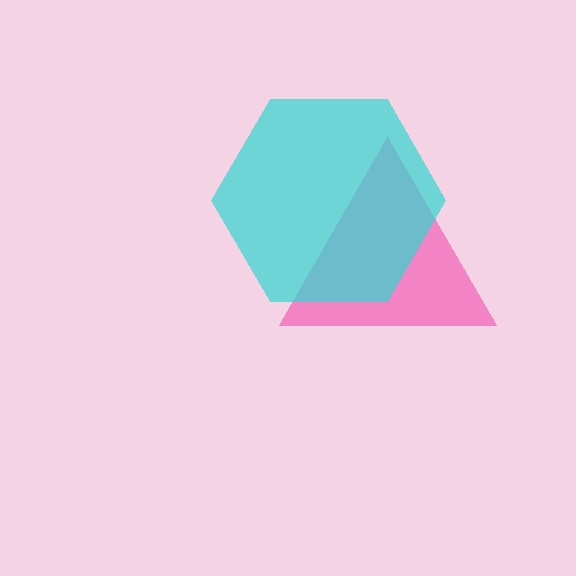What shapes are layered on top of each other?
The layered shapes are: a pink triangle, a cyan hexagon.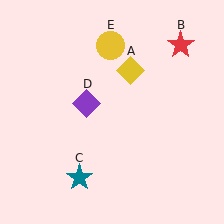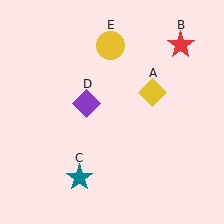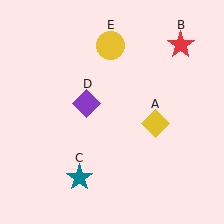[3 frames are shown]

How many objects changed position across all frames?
1 object changed position: yellow diamond (object A).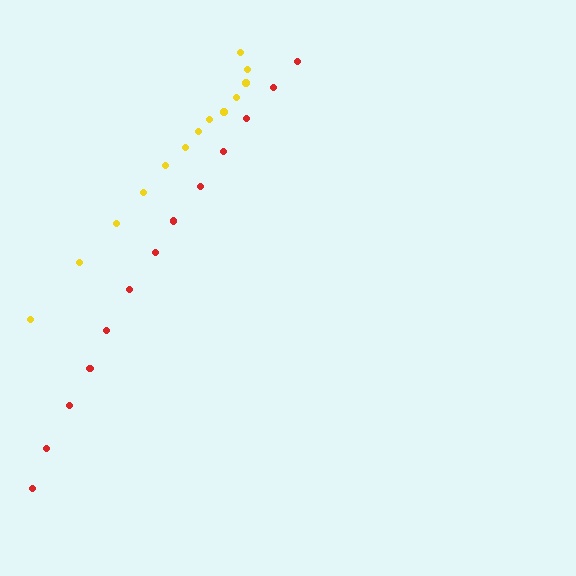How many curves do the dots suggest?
There are 2 distinct paths.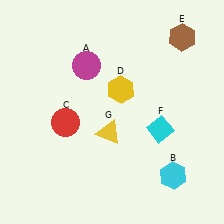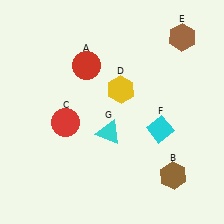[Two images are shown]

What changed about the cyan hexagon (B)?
In Image 1, B is cyan. In Image 2, it changed to brown.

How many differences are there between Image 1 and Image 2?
There are 3 differences between the two images.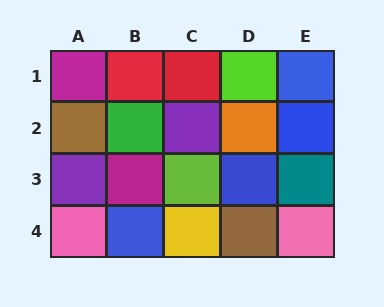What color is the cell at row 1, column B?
Red.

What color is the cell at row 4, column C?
Yellow.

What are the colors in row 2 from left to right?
Brown, green, purple, orange, blue.